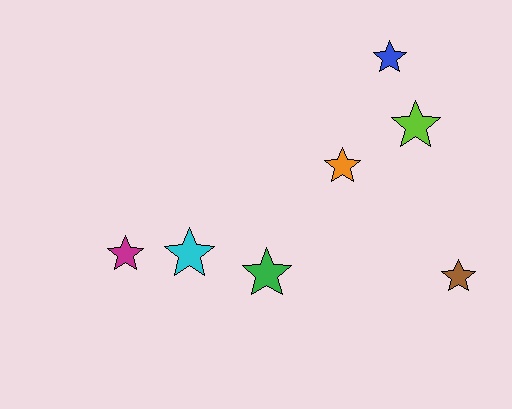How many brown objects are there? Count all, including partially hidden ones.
There is 1 brown object.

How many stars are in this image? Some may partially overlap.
There are 7 stars.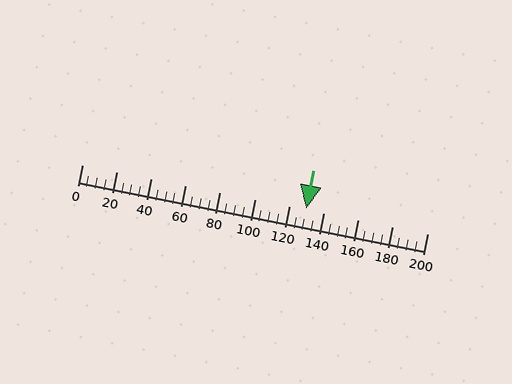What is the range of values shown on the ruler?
The ruler shows values from 0 to 200.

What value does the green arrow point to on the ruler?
The green arrow points to approximately 130.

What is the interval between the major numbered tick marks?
The major tick marks are spaced 20 units apart.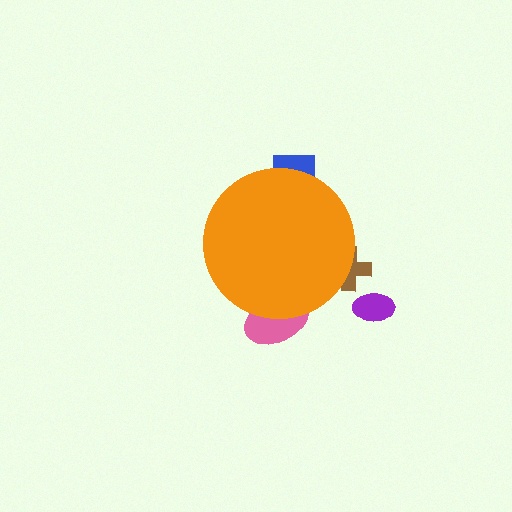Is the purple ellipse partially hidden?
No, the purple ellipse is fully visible.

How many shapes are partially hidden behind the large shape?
3 shapes are partially hidden.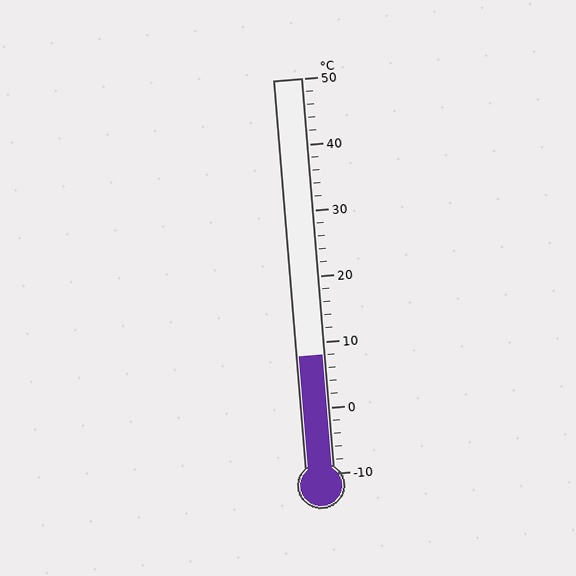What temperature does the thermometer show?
The thermometer shows approximately 8°C.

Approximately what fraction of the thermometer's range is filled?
The thermometer is filled to approximately 30% of its range.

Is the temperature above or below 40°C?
The temperature is below 40°C.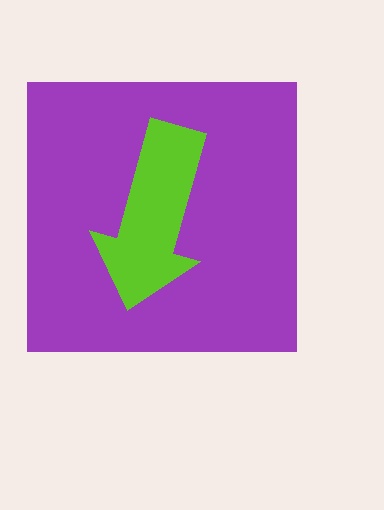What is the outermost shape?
The purple square.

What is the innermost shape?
The lime arrow.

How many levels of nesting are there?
2.